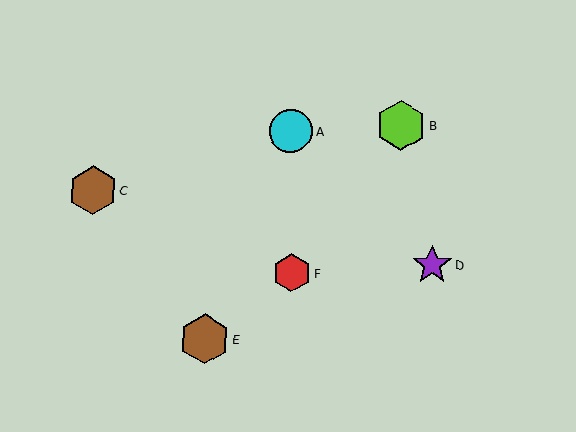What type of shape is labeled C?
Shape C is a brown hexagon.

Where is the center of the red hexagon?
The center of the red hexagon is at (291, 273).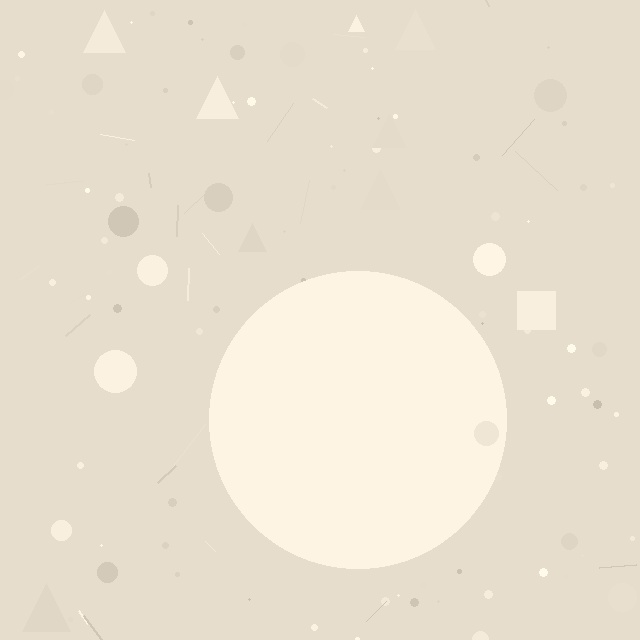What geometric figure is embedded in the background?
A circle is embedded in the background.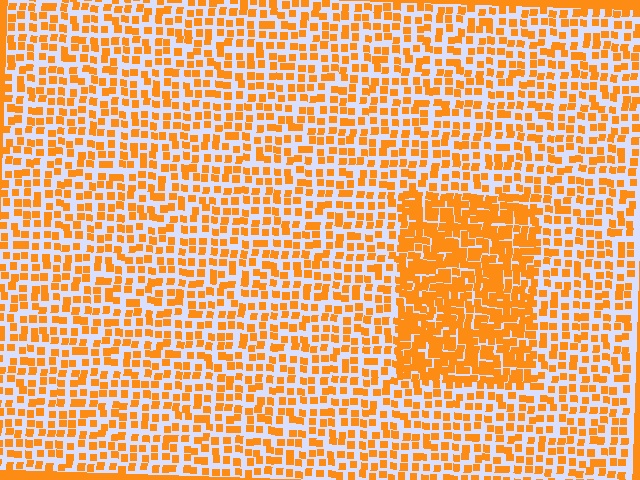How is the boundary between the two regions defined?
The boundary is defined by a change in element density (approximately 1.9x ratio). All elements are the same color, size, and shape.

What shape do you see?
I see a rectangle.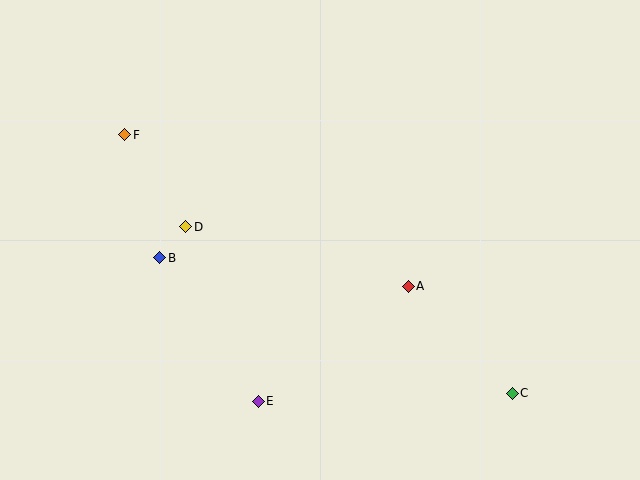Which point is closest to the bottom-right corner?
Point C is closest to the bottom-right corner.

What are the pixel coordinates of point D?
Point D is at (185, 227).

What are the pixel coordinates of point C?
Point C is at (512, 393).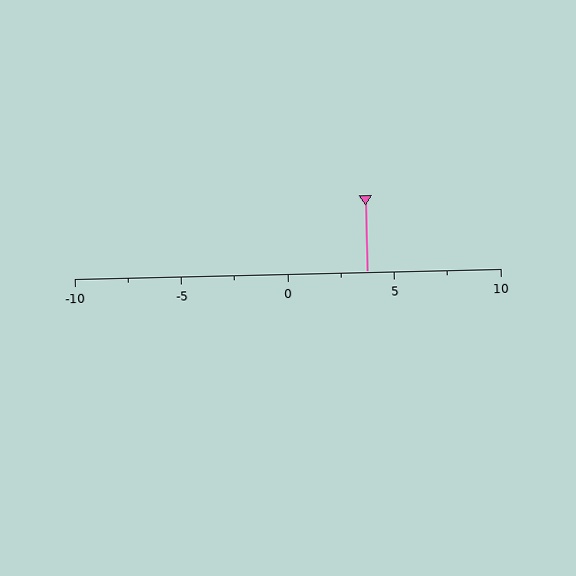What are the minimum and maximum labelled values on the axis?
The axis runs from -10 to 10.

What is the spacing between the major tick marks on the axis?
The major ticks are spaced 5 apart.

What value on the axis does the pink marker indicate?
The marker indicates approximately 3.8.